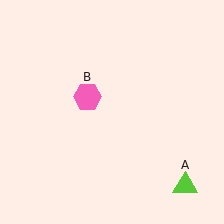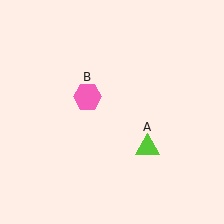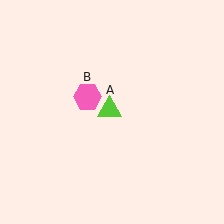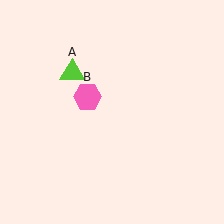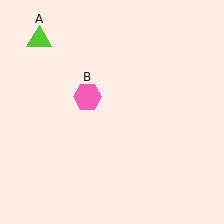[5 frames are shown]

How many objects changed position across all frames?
1 object changed position: lime triangle (object A).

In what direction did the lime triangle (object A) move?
The lime triangle (object A) moved up and to the left.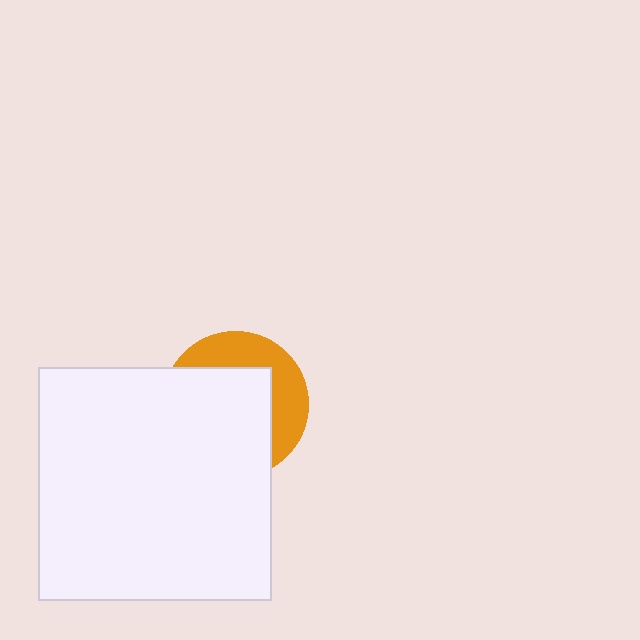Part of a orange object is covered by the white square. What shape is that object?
It is a circle.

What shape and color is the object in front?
The object in front is a white square.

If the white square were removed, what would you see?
You would see the complete orange circle.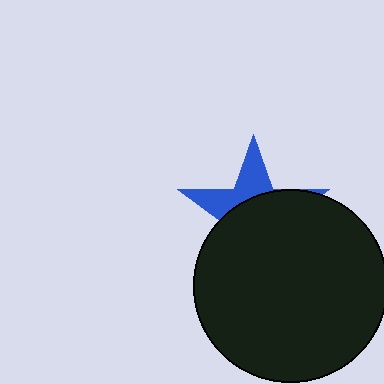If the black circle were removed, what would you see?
You would see the complete blue star.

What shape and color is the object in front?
The object in front is a black circle.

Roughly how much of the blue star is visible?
A small part of it is visible (roughly 33%).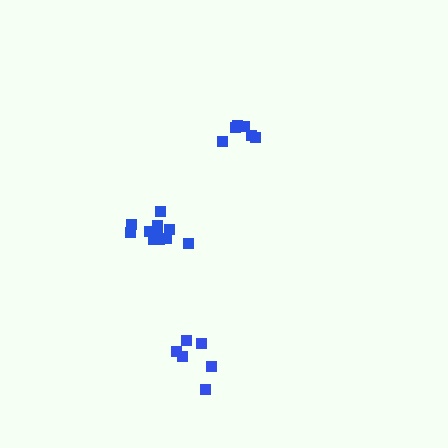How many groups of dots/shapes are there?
There are 3 groups.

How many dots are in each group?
Group 1: 12 dots, Group 2: 7 dots, Group 3: 6 dots (25 total).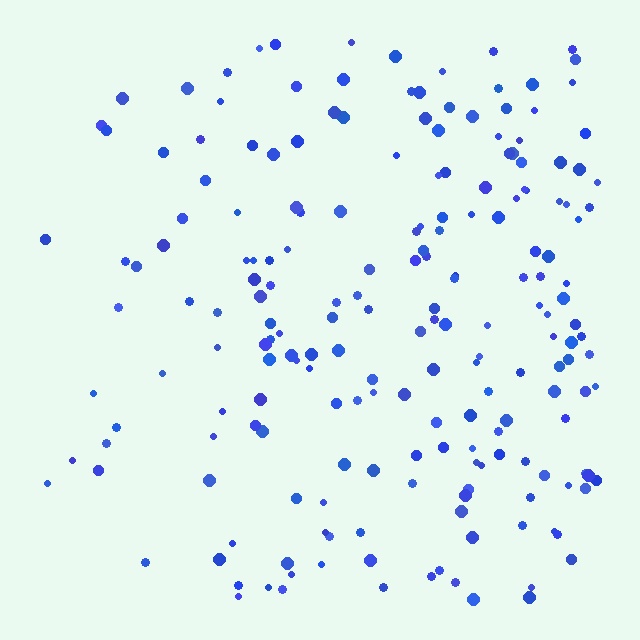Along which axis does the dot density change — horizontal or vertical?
Horizontal.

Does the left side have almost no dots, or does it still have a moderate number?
Still a moderate number, just noticeably fewer than the right.